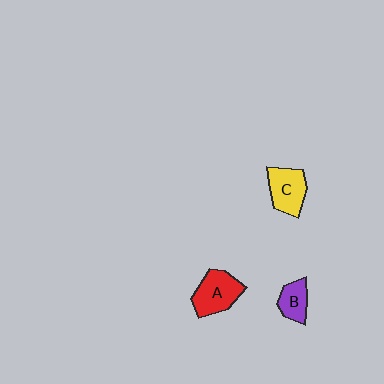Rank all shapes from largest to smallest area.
From largest to smallest: A (red), C (yellow), B (purple).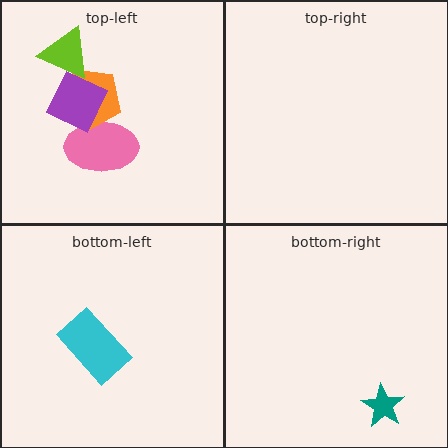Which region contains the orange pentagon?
The top-left region.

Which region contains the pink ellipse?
The top-left region.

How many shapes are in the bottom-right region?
1.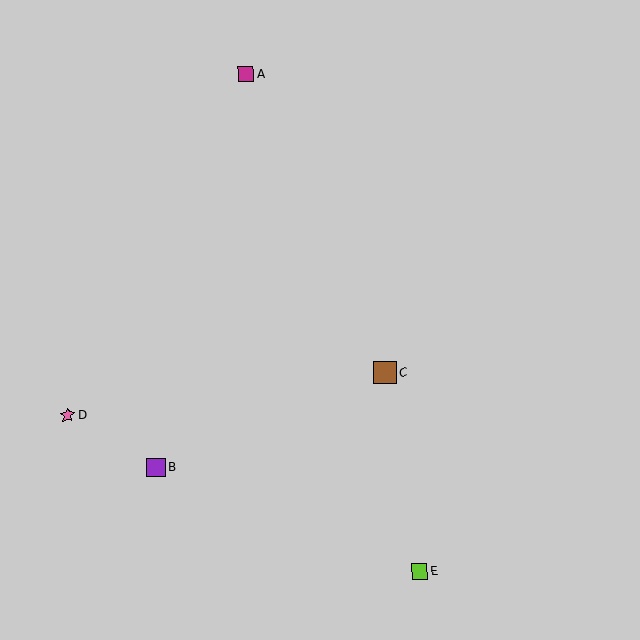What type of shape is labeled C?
Shape C is a brown square.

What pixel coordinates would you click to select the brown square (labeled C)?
Click at (385, 372) to select the brown square C.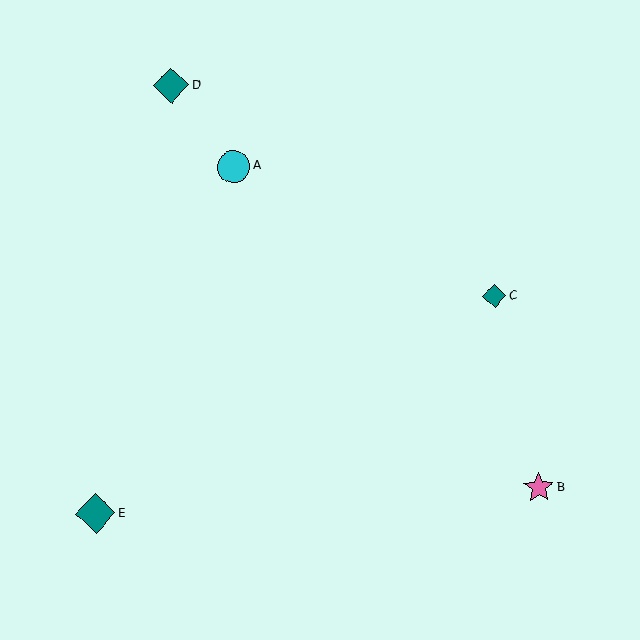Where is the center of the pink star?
The center of the pink star is at (539, 487).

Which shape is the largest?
The teal diamond (labeled E) is the largest.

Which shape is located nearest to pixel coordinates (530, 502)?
The pink star (labeled B) at (539, 487) is nearest to that location.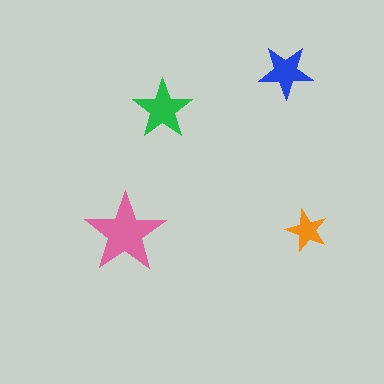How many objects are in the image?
There are 4 objects in the image.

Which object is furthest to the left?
The pink star is leftmost.